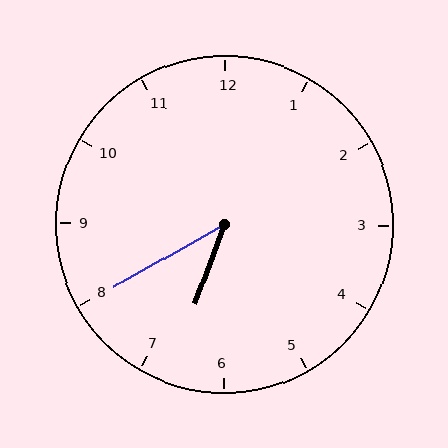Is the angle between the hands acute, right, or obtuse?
It is acute.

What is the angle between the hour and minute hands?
Approximately 40 degrees.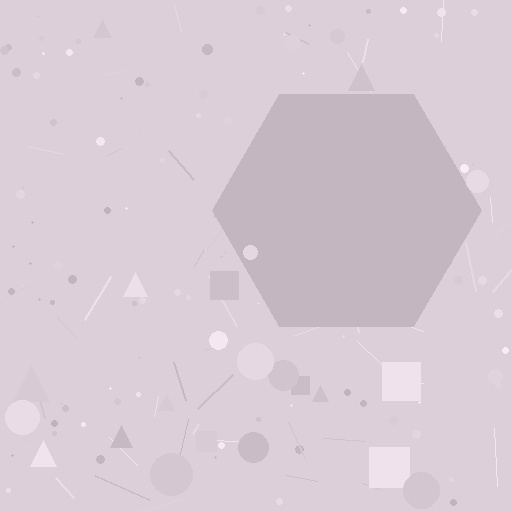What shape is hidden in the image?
A hexagon is hidden in the image.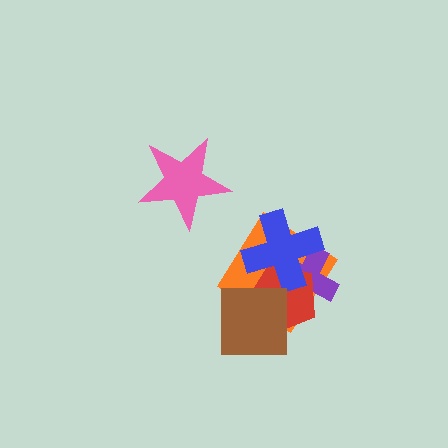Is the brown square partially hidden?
No, no other shape covers it.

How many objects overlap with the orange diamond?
4 objects overlap with the orange diamond.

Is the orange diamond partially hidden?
Yes, it is partially covered by another shape.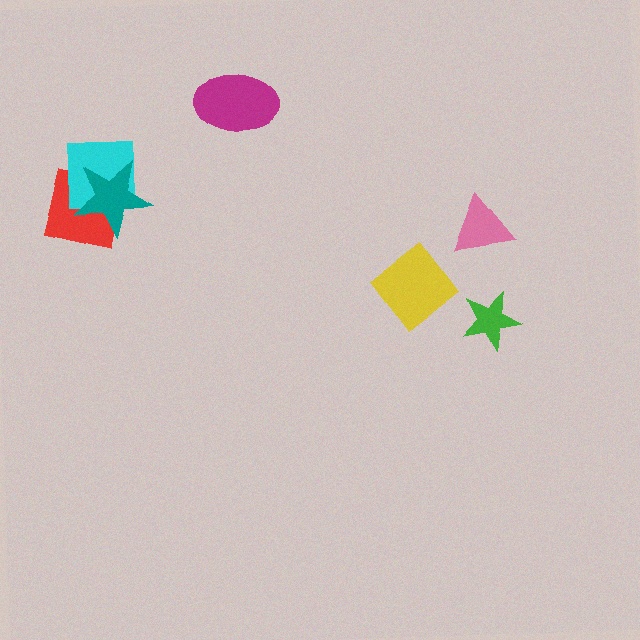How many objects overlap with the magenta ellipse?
0 objects overlap with the magenta ellipse.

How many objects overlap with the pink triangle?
0 objects overlap with the pink triangle.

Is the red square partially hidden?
Yes, it is partially covered by another shape.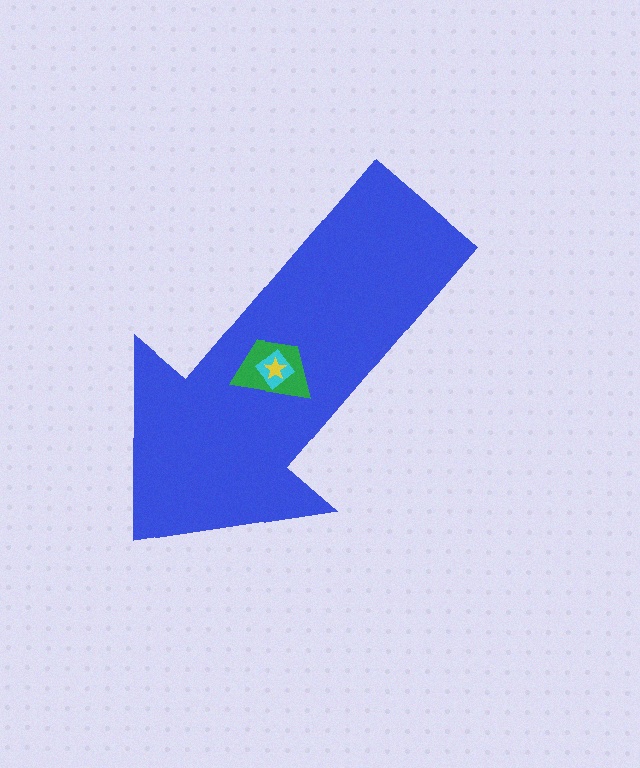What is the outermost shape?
The blue arrow.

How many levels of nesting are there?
4.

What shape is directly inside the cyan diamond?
The yellow star.